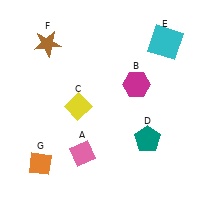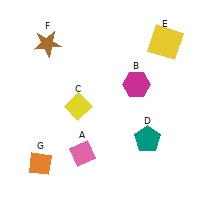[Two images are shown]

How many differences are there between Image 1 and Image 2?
There is 1 difference between the two images.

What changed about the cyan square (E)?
In Image 1, E is cyan. In Image 2, it changed to yellow.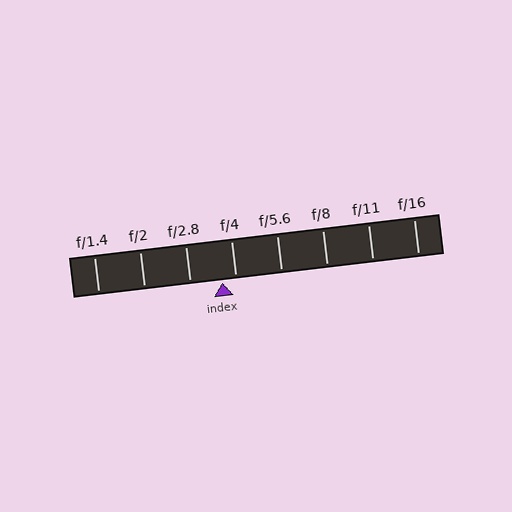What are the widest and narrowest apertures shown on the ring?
The widest aperture shown is f/1.4 and the narrowest is f/16.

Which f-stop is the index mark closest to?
The index mark is closest to f/4.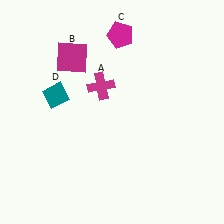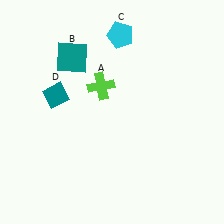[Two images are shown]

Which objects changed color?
A changed from magenta to lime. B changed from magenta to teal. C changed from magenta to cyan.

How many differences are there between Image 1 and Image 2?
There are 3 differences between the two images.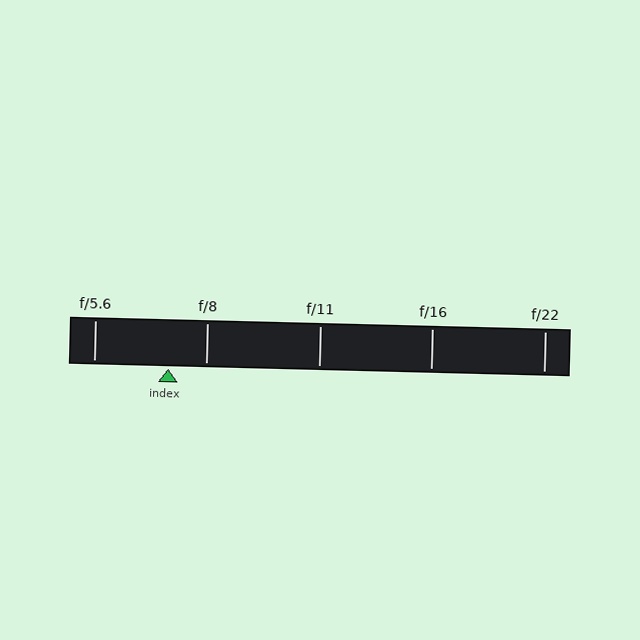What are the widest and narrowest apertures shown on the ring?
The widest aperture shown is f/5.6 and the narrowest is f/22.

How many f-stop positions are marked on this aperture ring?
There are 5 f-stop positions marked.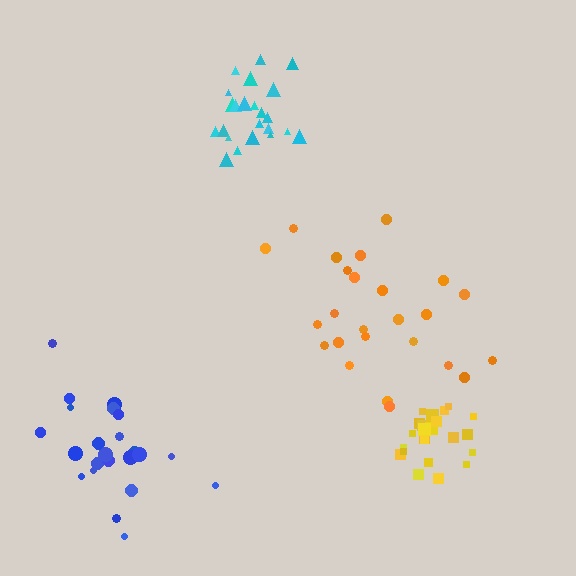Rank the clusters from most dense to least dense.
cyan, yellow, blue, orange.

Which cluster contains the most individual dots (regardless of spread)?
Orange (25).